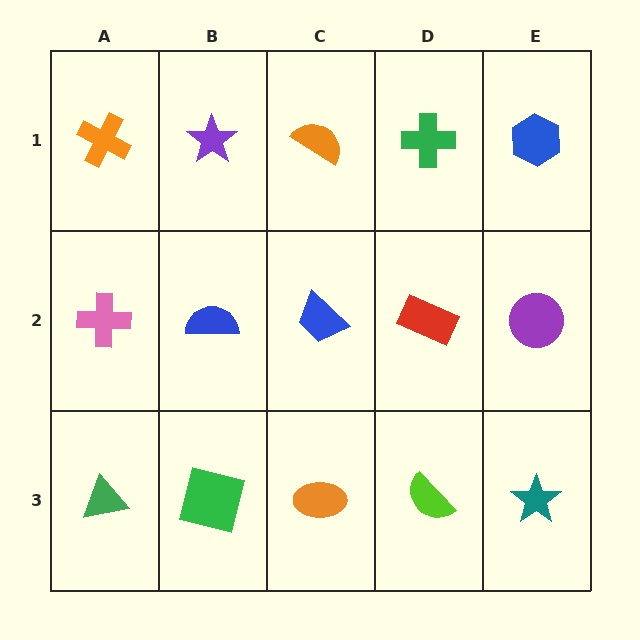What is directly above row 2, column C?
An orange semicircle.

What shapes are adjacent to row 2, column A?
An orange cross (row 1, column A), a green triangle (row 3, column A), a blue semicircle (row 2, column B).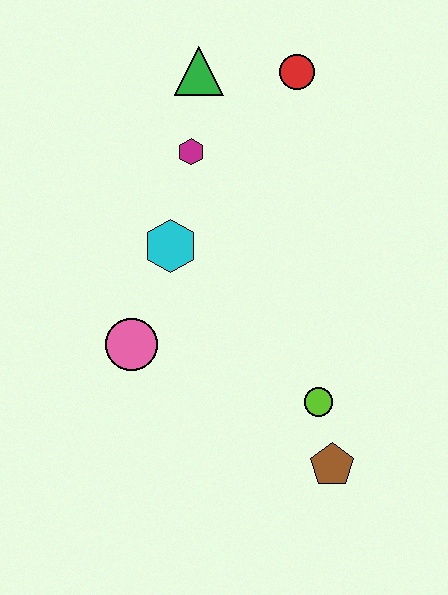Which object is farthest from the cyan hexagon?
The brown pentagon is farthest from the cyan hexagon.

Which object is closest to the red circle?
The green triangle is closest to the red circle.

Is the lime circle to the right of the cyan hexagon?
Yes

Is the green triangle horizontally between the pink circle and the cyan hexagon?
No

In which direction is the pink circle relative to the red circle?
The pink circle is below the red circle.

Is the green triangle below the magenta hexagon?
No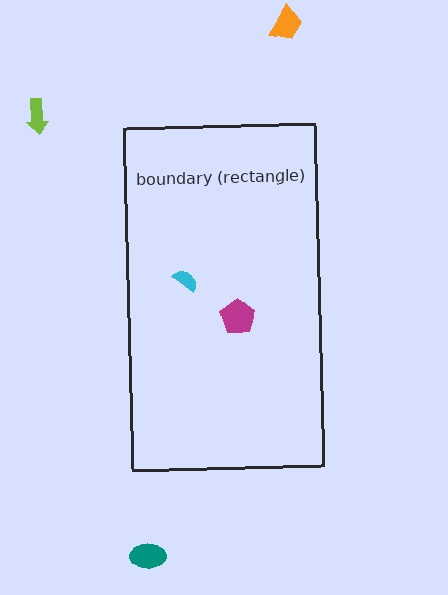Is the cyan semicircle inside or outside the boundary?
Inside.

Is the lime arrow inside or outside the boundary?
Outside.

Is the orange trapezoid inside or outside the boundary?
Outside.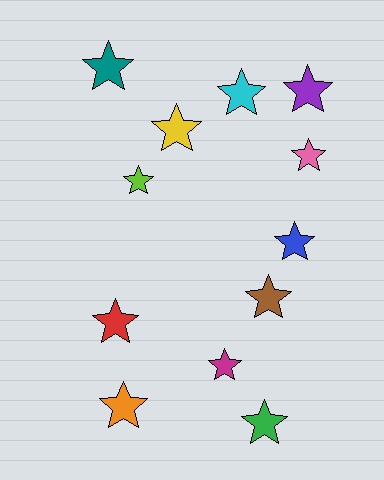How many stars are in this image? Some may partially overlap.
There are 12 stars.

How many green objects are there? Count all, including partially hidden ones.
There is 1 green object.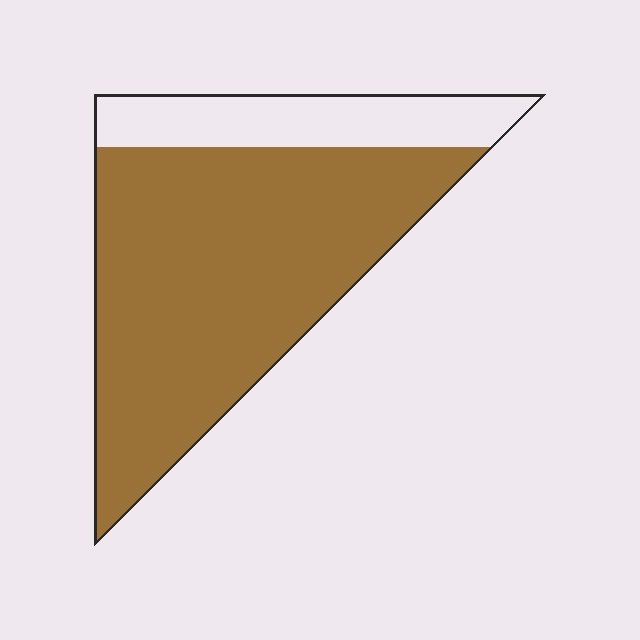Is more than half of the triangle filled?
Yes.